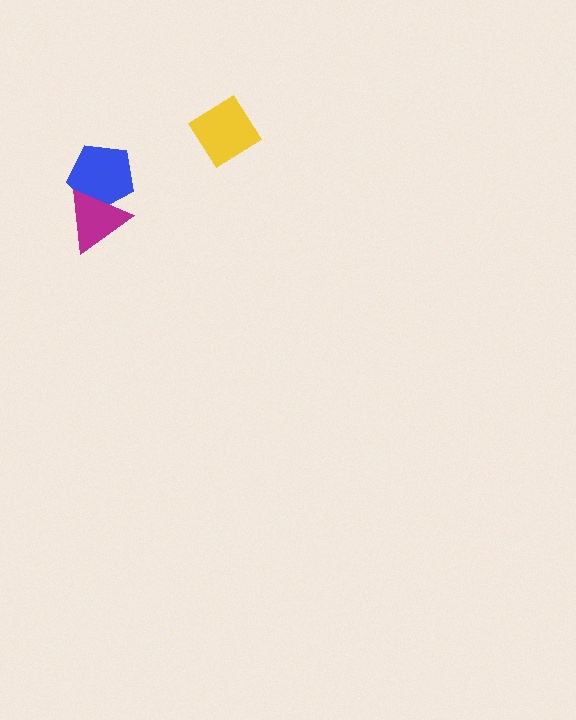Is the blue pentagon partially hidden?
Yes, it is partially covered by another shape.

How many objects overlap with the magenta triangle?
1 object overlaps with the magenta triangle.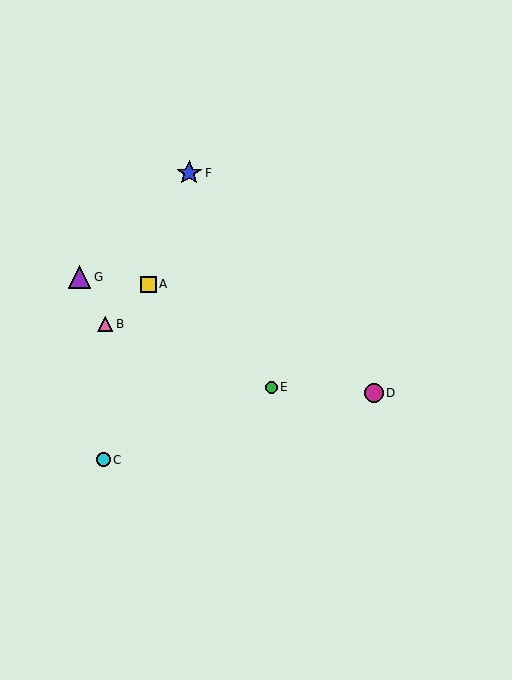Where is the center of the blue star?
The center of the blue star is at (189, 173).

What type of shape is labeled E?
Shape E is a green circle.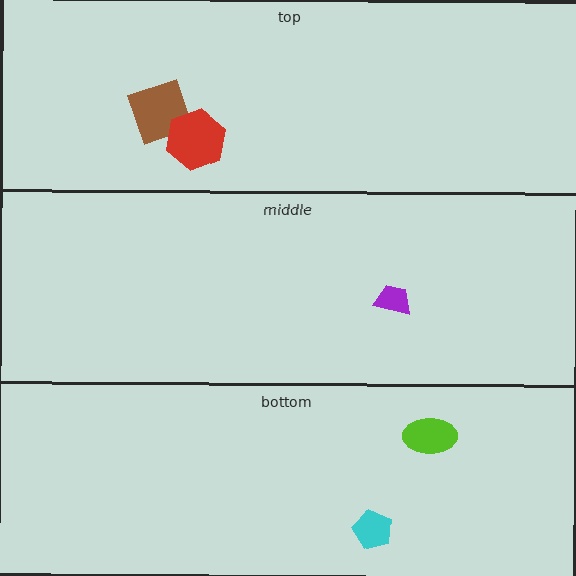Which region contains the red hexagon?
The top region.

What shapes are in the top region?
The brown square, the red hexagon.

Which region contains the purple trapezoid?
The middle region.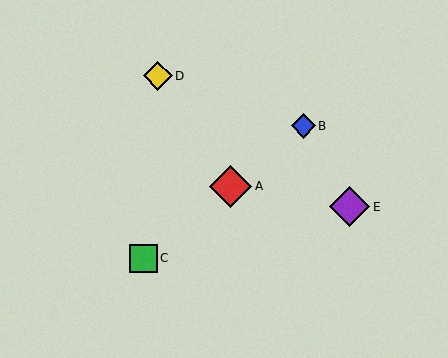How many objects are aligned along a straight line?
3 objects (A, B, C) are aligned along a straight line.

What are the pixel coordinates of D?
Object D is at (158, 76).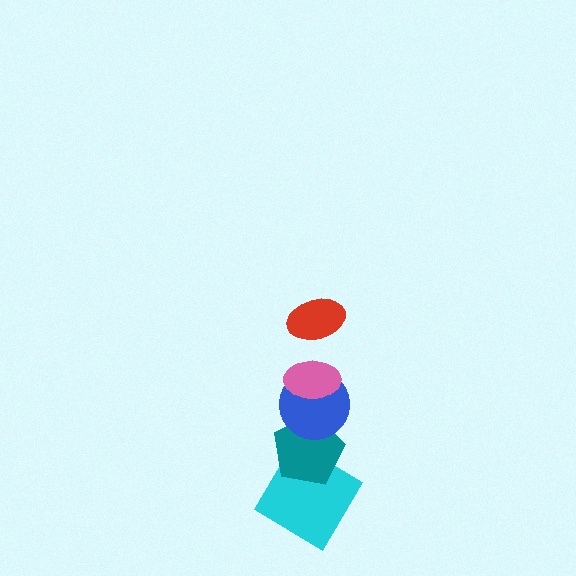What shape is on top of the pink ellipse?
The red ellipse is on top of the pink ellipse.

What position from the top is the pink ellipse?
The pink ellipse is 2nd from the top.